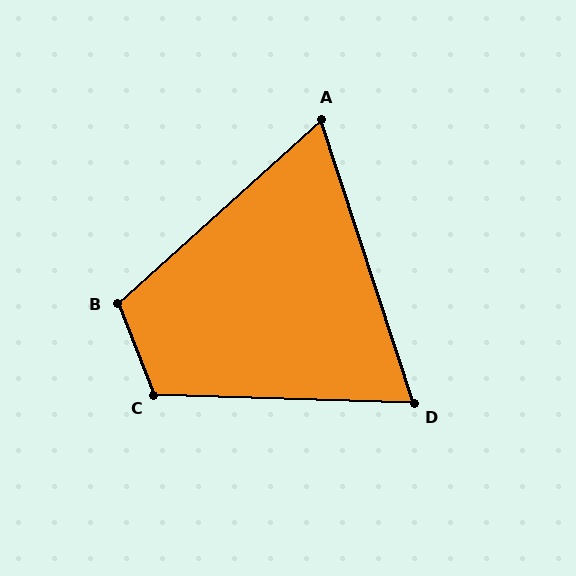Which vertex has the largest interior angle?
C, at approximately 114 degrees.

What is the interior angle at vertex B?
Approximately 110 degrees (obtuse).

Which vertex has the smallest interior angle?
A, at approximately 66 degrees.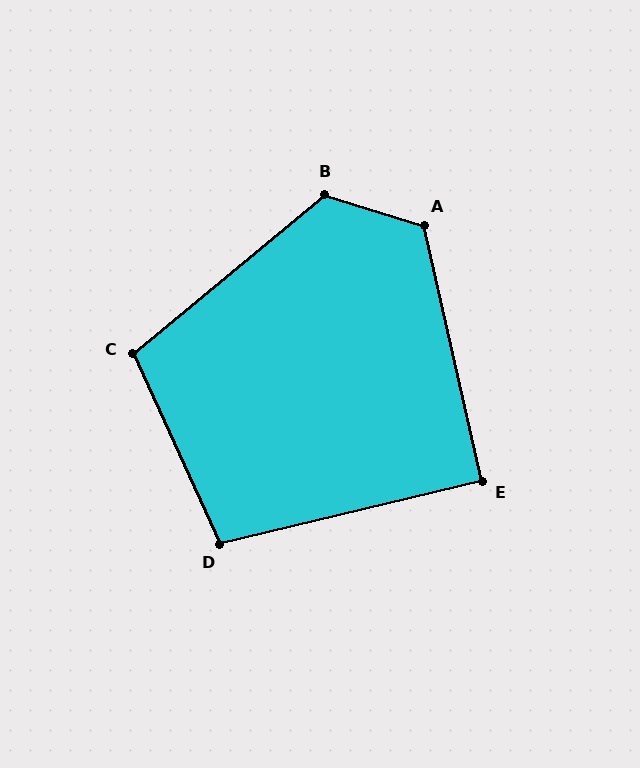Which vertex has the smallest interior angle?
E, at approximately 91 degrees.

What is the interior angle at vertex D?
Approximately 101 degrees (obtuse).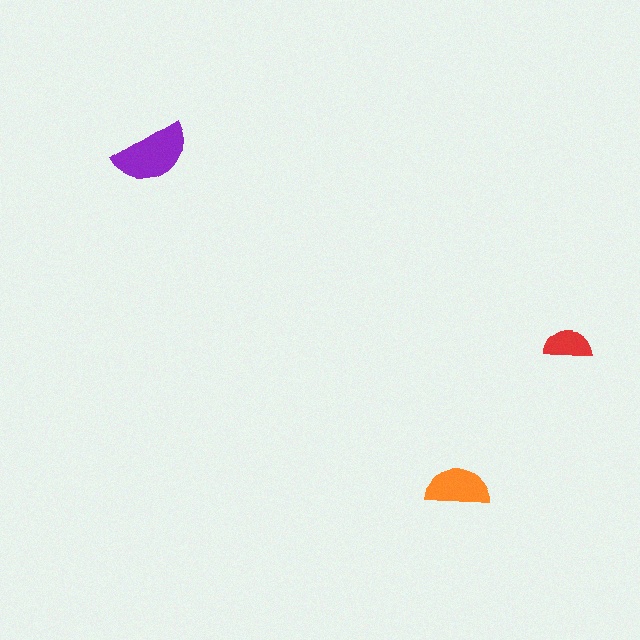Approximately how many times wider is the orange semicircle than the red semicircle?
About 1.5 times wider.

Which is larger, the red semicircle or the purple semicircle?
The purple one.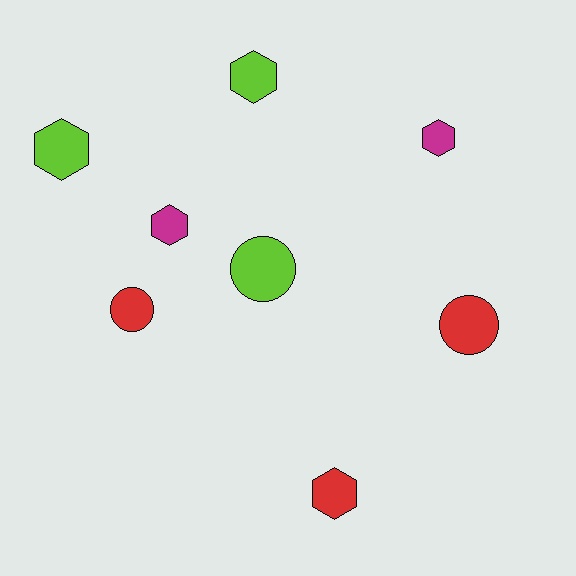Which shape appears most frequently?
Hexagon, with 5 objects.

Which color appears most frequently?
Red, with 3 objects.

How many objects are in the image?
There are 8 objects.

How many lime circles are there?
There is 1 lime circle.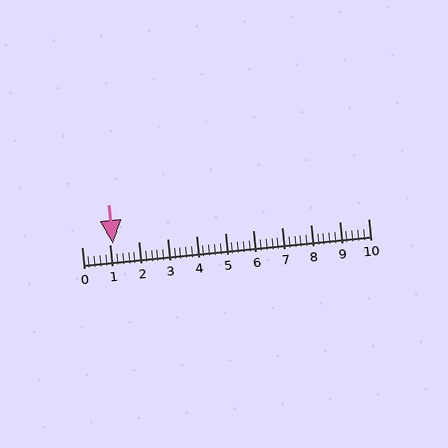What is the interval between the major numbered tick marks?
The major tick marks are spaced 1 units apart.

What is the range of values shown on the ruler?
The ruler shows values from 0 to 10.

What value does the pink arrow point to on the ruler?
The pink arrow points to approximately 1.1.